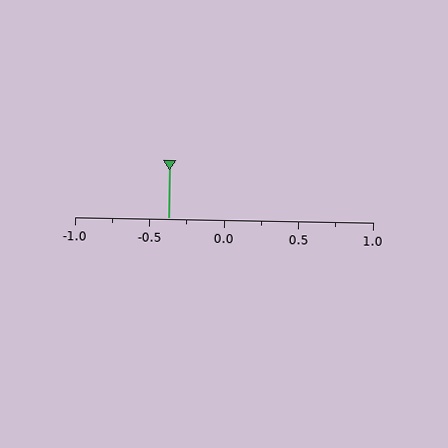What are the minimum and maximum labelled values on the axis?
The axis runs from -1.0 to 1.0.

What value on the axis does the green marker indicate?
The marker indicates approximately -0.38.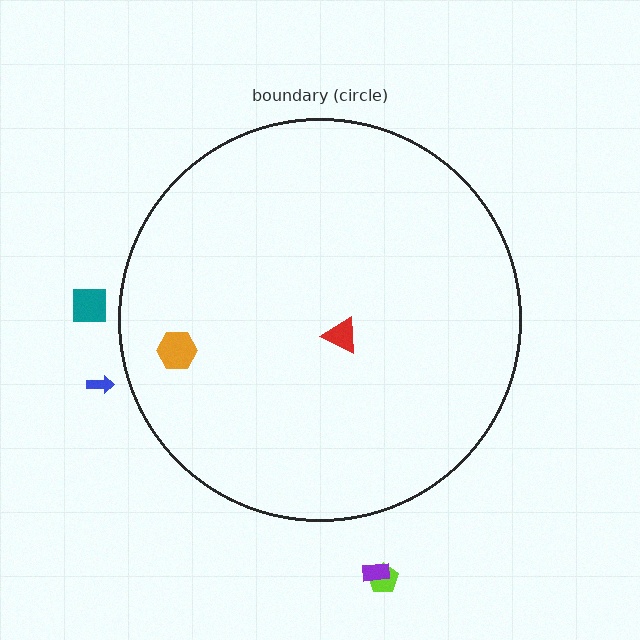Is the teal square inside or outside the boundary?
Outside.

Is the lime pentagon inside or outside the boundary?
Outside.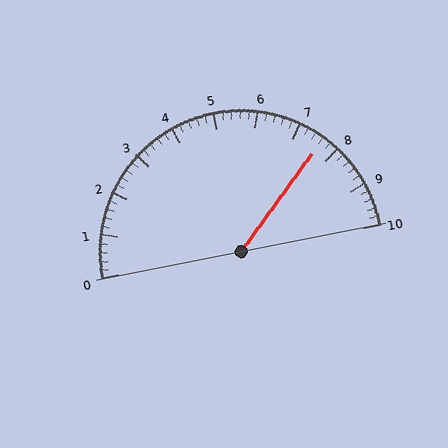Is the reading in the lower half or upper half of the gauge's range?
The reading is in the upper half of the range (0 to 10).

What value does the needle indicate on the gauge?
The needle indicates approximately 7.6.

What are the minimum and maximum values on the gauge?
The gauge ranges from 0 to 10.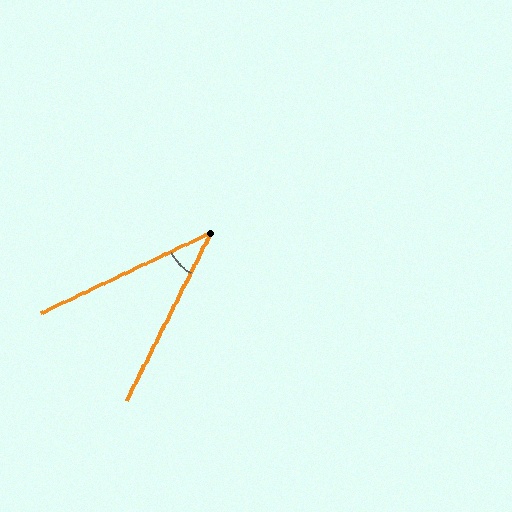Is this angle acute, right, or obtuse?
It is acute.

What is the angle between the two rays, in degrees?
Approximately 38 degrees.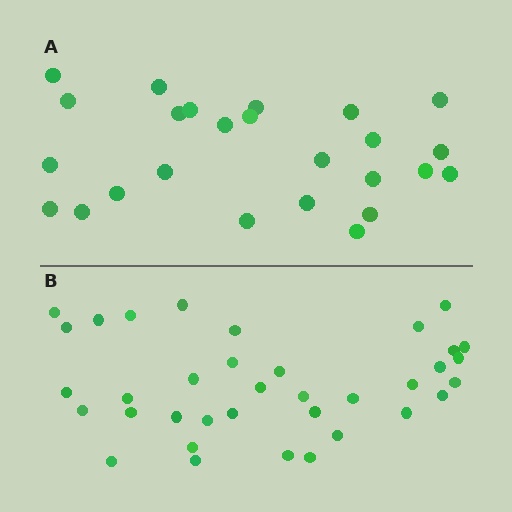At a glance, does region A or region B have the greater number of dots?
Region B (the bottom region) has more dots.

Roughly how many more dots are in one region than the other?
Region B has roughly 12 or so more dots than region A.